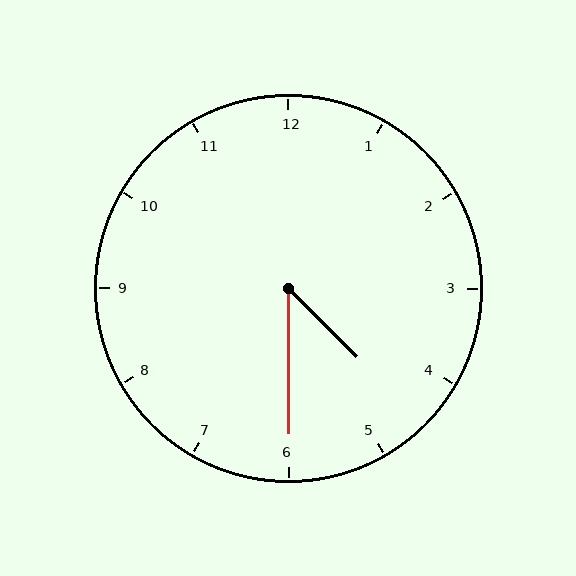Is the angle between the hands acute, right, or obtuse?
It is acute.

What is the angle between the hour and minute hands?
Approximately 45 degrees.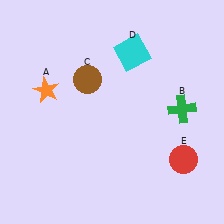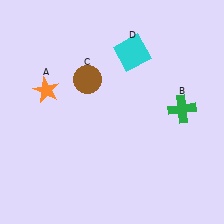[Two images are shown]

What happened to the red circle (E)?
The red circle (E) was removed in Image 2. It was in the bottom-right area of Image 1.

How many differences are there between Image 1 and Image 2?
There is 1 difference between the two images.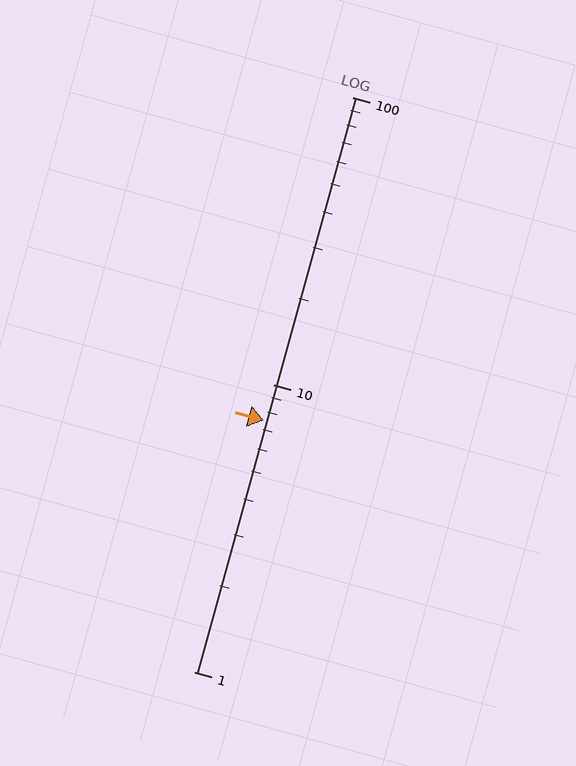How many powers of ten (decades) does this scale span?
The scale spans 2 decades, from 1 to 100.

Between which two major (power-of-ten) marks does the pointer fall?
The pointer is between 1 and 10.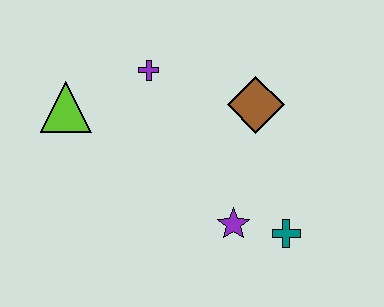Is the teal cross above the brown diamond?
No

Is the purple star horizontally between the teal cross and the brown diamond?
No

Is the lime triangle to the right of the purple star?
No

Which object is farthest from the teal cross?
The lime triangle is farthest from the teal cross.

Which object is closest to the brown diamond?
The purple cross is closest to the brown diamond.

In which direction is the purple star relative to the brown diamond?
The purple star is below the brown diamond.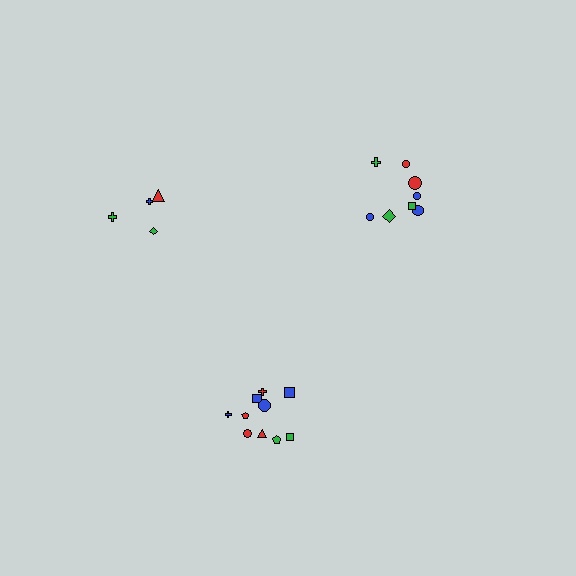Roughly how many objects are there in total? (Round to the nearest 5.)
Roughly 20 objects in total.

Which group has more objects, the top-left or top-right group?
The top-right group.